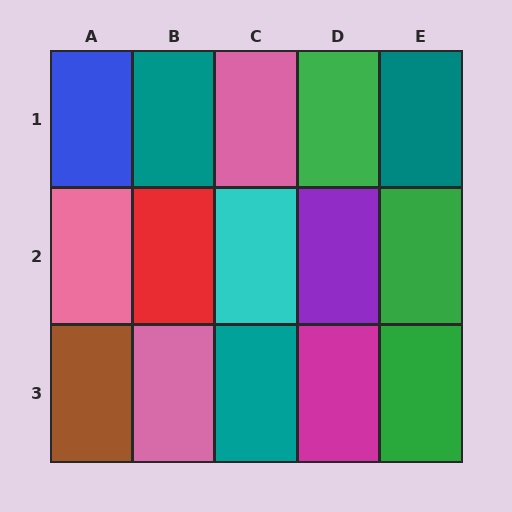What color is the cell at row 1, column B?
Teal.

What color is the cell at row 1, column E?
Teal.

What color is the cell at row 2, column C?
Cyan.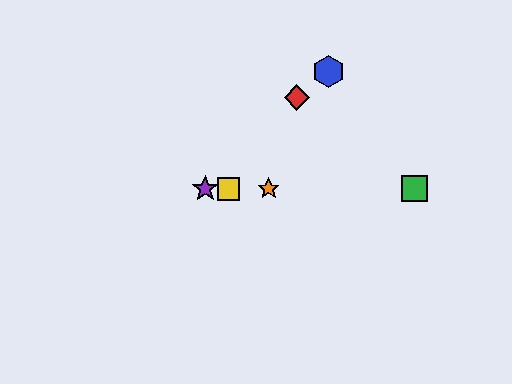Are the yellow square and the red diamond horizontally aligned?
No, the yellow square is at y≈189 and the red diamond is at y≈97.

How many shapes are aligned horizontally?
4 shapes (the green square, the yellow square, the purple star, the orange star) are aligned horizontally.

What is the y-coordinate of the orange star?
The orange star is at y≈189.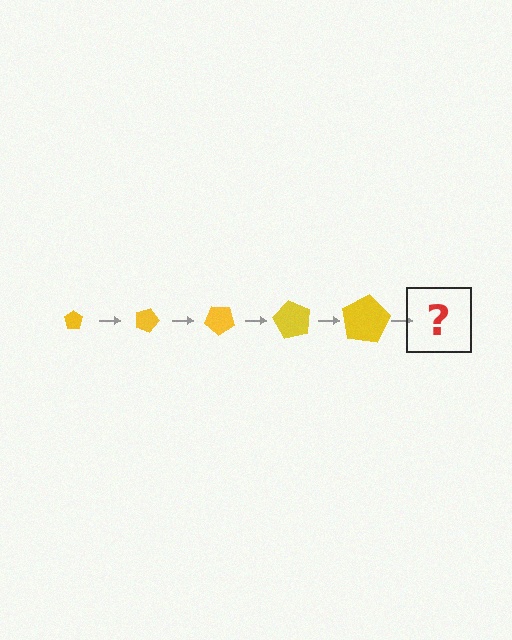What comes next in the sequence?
The next element should be a pentagon, larger than the previous one and rotated 100 degrees from the start.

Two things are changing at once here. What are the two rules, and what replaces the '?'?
The two rules are that the pentagon grows larger each step and it rotates 20 degrees each step. The '?' should be a pentagon, larger than the previous one and rotated 100 degrees from the start.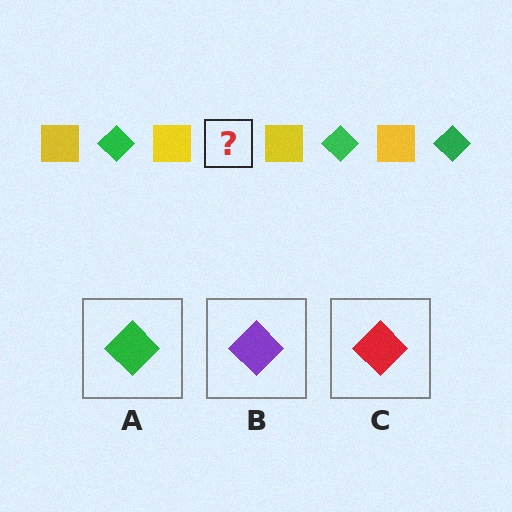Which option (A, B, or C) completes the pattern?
A.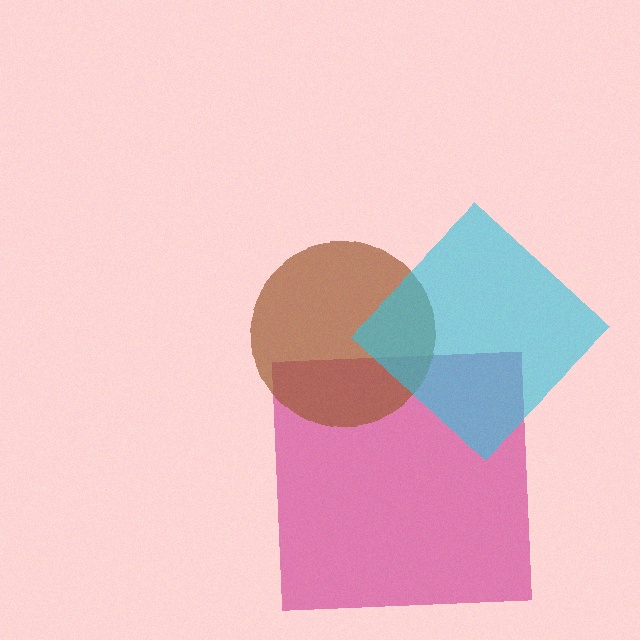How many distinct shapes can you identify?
There are 3 distinct shapes: a magenta square, a brown circle, a cyan diamond.